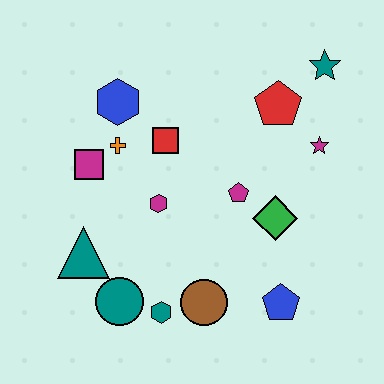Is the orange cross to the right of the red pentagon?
No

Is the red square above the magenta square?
Yes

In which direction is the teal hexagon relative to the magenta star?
The teal hexagon is below the magenta star.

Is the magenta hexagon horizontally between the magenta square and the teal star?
Yes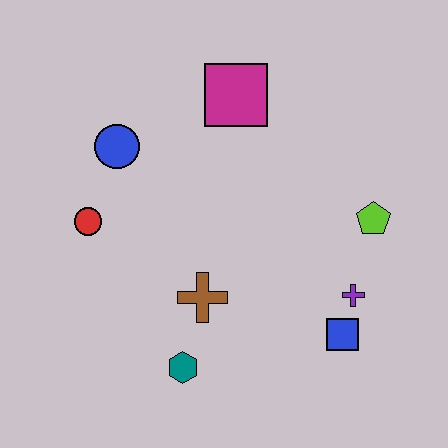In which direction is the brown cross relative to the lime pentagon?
The brown cross is to the left of the lime pentagon.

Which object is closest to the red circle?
The blue circle is closest to the red circle.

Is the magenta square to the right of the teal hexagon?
Yes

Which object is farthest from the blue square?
The blue circle is farthest from the blue square.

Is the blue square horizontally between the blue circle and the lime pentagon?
Yes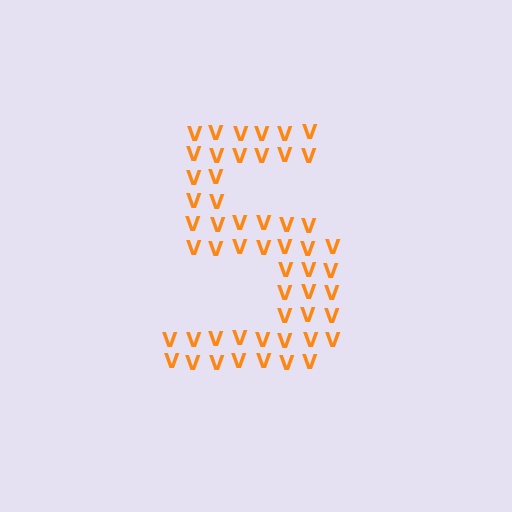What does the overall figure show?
The overall figure shows the digit 5.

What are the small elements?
The small elements are letter V's.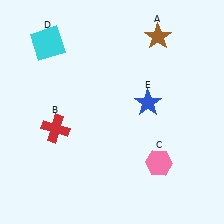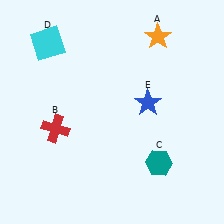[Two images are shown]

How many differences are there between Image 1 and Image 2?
There are 2 differences between the two images.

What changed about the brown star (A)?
In Image 1, A is brown. In Image 2, it changed to orange.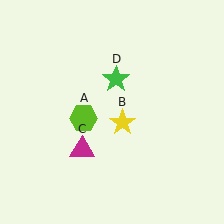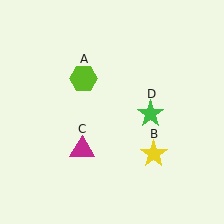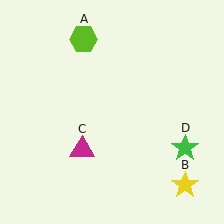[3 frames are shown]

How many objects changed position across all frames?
3 objects changed position: lime hexagon (object A), yellow star (object B), green star (object D).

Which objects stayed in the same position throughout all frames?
Magenta triangle (object C) remained stationary.